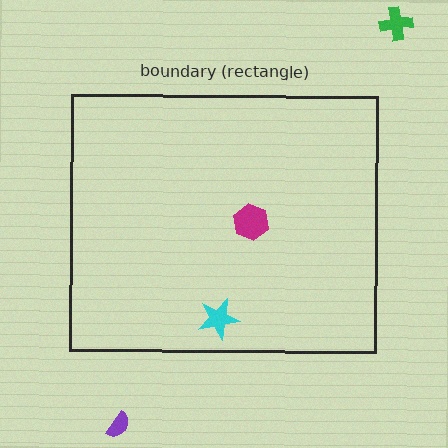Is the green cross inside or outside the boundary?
Outside.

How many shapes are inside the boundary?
2 inside, 2 outside.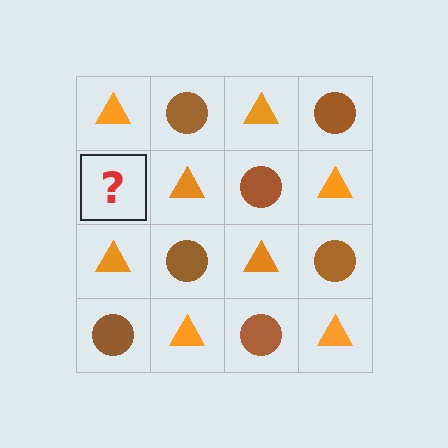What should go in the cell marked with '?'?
The missing cell should contain a brown circle.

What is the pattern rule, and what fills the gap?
The rule is that it alternates orange triangle and brown circle in a checkerboard pattern. The gap should be filled with a brown circle.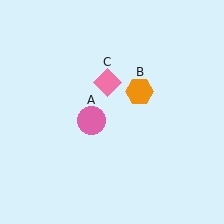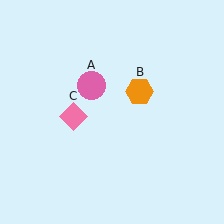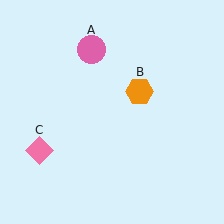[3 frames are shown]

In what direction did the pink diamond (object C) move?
The pink diamond (object C) moved down and to the left.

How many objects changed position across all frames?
2 objects changed position: pink circle (object A), pink diamond (object C).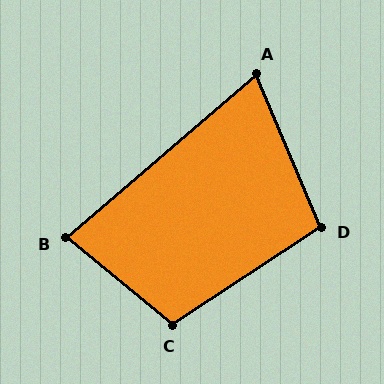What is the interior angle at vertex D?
Approximately 100 degrees (obtuse).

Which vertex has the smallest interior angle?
A, at approximately 73 degrees.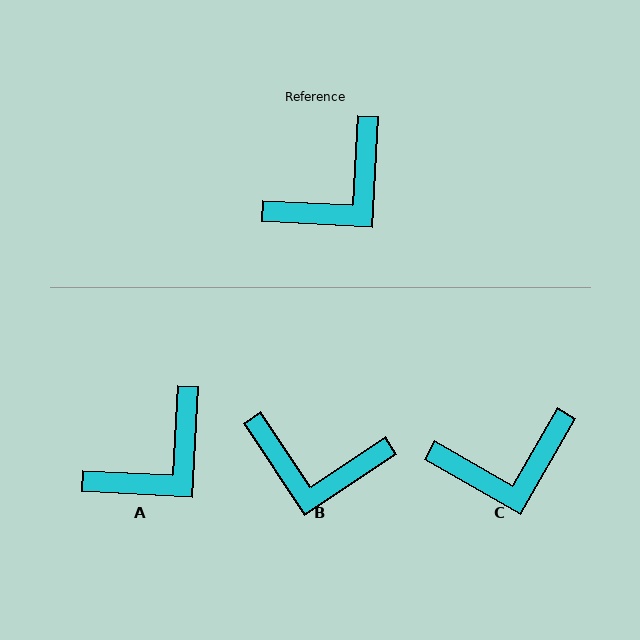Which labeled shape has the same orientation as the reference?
A.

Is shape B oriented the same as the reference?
No, it is off by about 53 degrees.